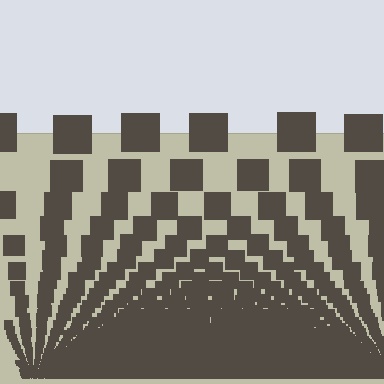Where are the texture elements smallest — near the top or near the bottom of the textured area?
Near the bottom.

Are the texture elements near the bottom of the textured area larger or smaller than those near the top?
Smaller. The gradient is inverted — elements near the bottom are smaller and denser.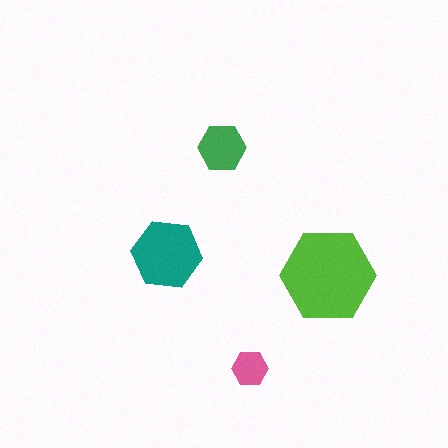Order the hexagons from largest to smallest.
the lime one, the teal one, the green one, the pink one.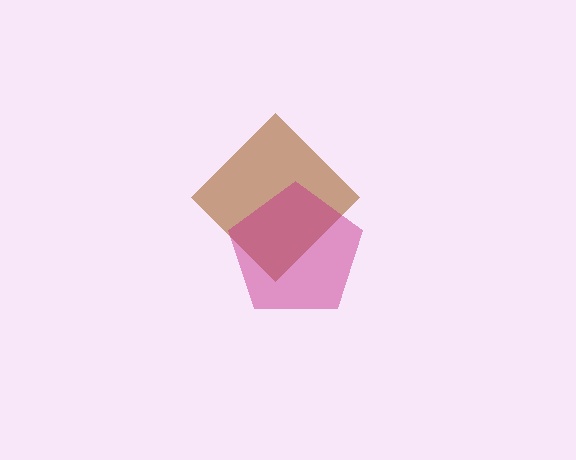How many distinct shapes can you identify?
There are 2 distinct shapes: a brown diamond, a magenta pentagon.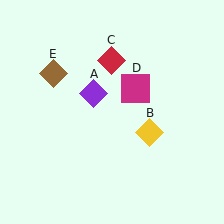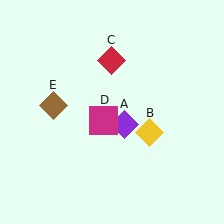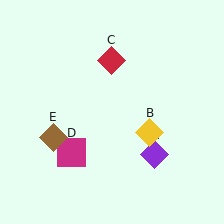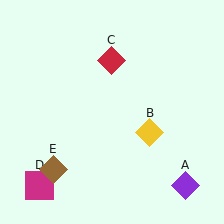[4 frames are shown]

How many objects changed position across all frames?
3 objects changed position: purple diamond (object A), magenta square (object D), brown diamond (object E).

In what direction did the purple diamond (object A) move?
The purple diamond (object A) moved down and to the right.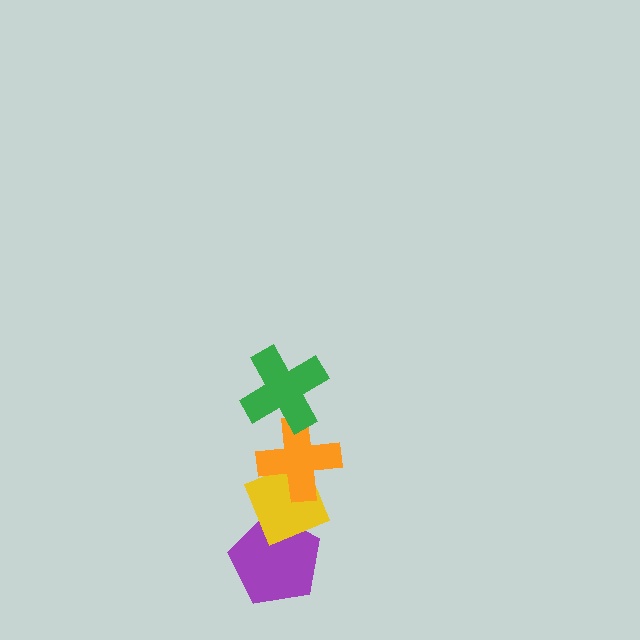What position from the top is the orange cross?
The orange cross is 2nd from the top.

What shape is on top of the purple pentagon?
The yellow diamond is on top of the purple pentagon.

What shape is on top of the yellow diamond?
The orange cross is on top of the yellow diamond.